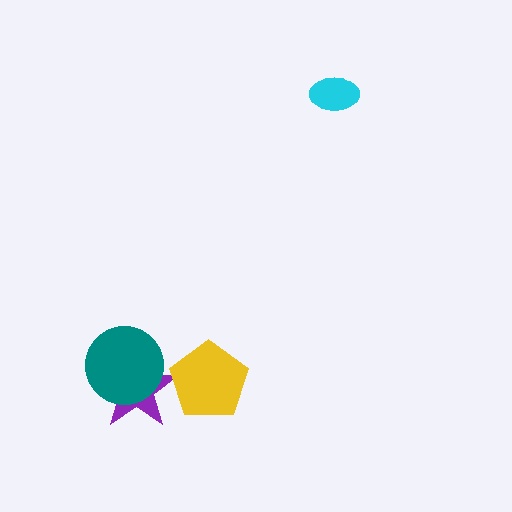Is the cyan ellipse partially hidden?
No, no other shape covers it.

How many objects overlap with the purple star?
2 objects overlap with the purple star.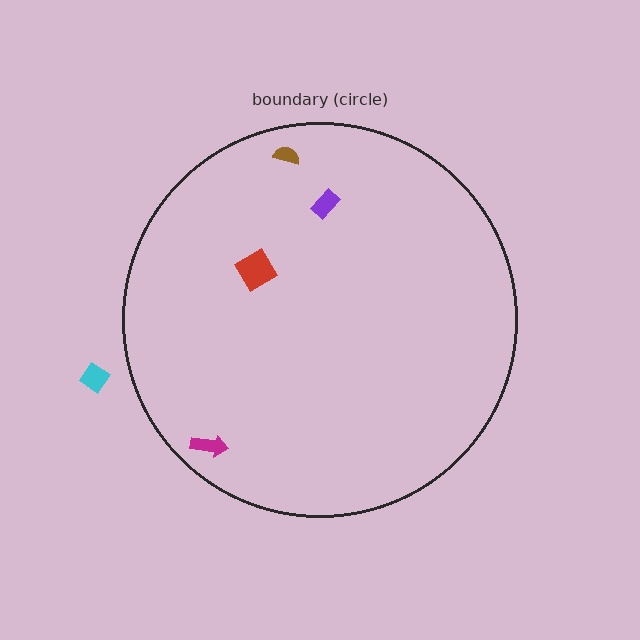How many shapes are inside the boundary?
4 inside, 1 outside.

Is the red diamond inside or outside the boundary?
Inside.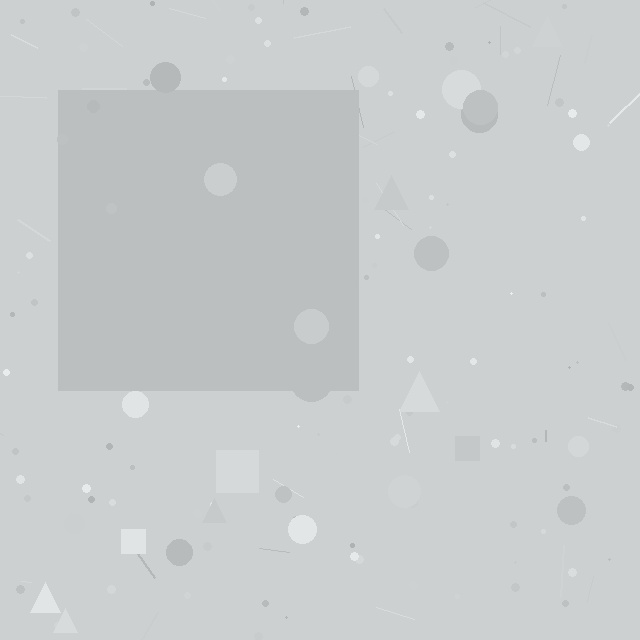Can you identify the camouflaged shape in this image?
The camouflaged shape is a square.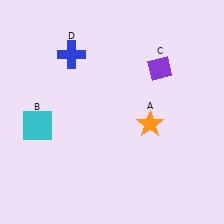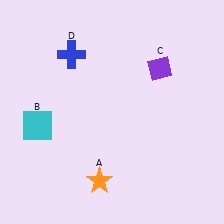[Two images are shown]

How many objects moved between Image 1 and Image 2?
1 object moved between the two images.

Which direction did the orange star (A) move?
The orange star (A) moved down.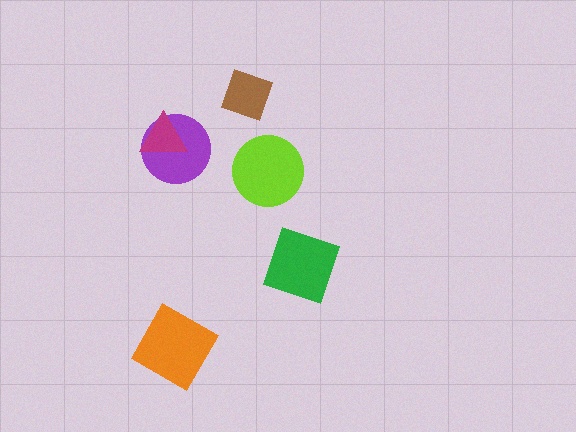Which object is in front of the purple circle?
The magenta triangle is in front of the purple circle.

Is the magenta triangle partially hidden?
No, no other shape covers it.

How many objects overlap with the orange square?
0 objects overlap with the orange square.